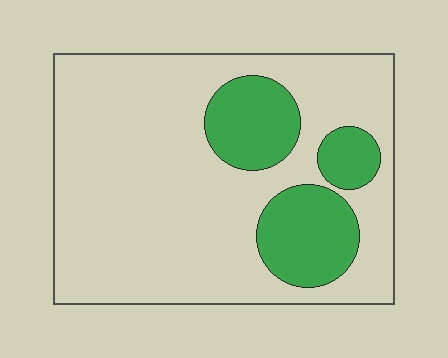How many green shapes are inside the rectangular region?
3.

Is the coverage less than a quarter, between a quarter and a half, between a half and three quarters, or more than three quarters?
Less than a quarter.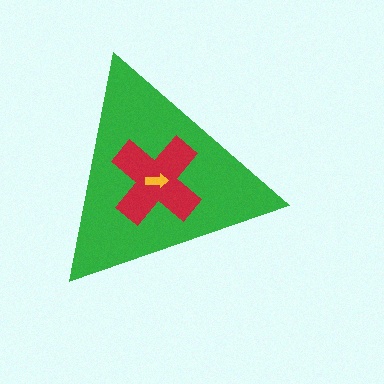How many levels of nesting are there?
3.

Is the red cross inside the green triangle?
Yes.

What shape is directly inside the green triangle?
The red cross.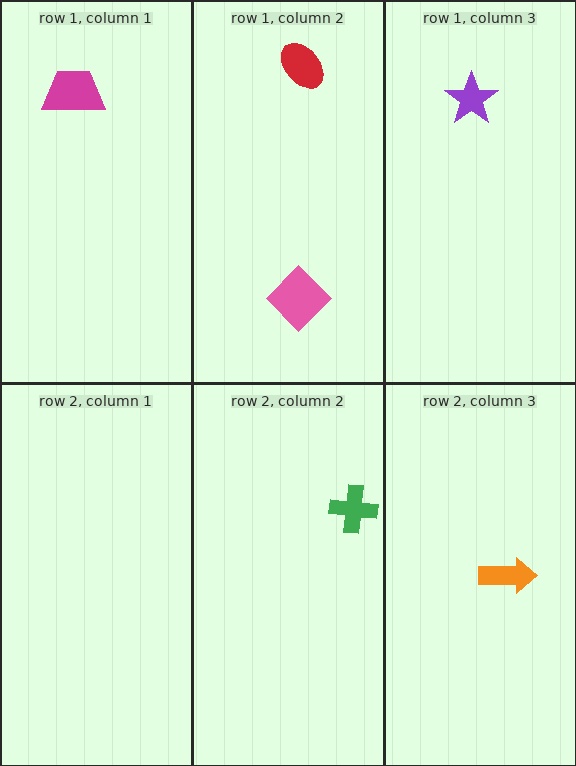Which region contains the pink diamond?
The row 1, column 2 region.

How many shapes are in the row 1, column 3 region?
1.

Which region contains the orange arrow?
The row 2, column 3 region.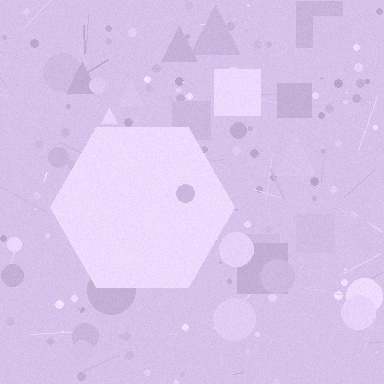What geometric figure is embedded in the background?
A hexagon is embedded in the background.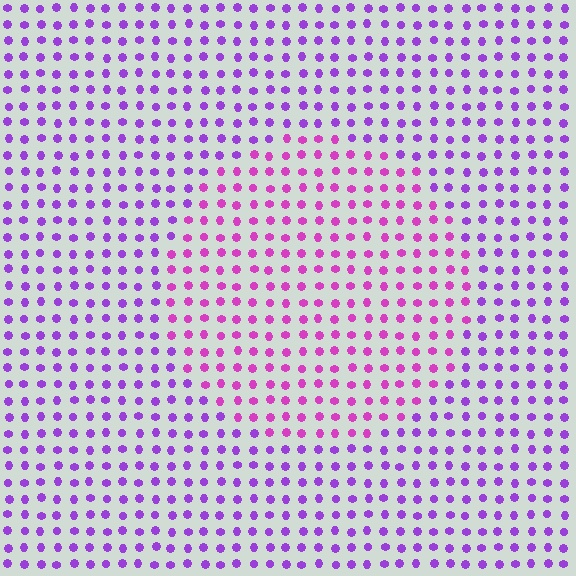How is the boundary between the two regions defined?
The boundary is defined purely by a slight shift in hue (about 33 degrees). Spacing, size, and orientation are identical on both sides.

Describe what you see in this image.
The image is filled with small purple elements in a uniform arrangement. A circle-shaped region is visible where the elements are tinted to a slightly different hue, forming a subtle color boundary.